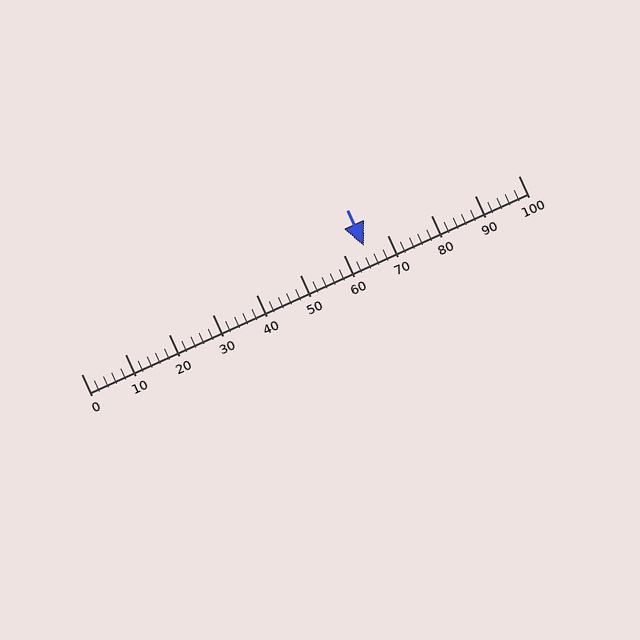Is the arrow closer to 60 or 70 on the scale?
The arrow is closer to 60.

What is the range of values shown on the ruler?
The ruler shows values from 0 to 100.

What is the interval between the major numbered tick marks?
The major tick marks are spaced 10 units apart.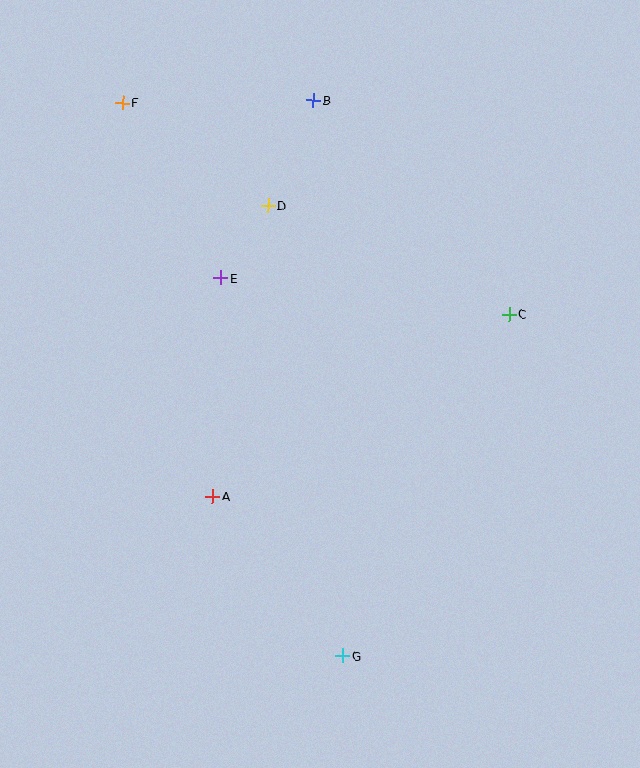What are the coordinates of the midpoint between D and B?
The midpoint between D and B is at (291, 153).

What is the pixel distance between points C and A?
The distance between C and A is 348 pixels.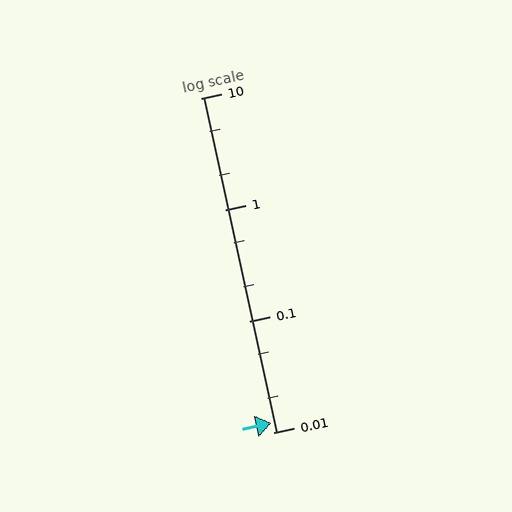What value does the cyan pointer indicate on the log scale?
The pointer indicates approximately 0.012.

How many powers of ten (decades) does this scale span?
The scale spans 3 decades, from 0.01 to 10.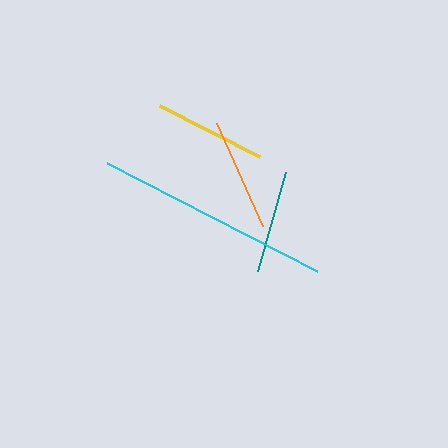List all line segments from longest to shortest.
From longest to shortest: cyan, orange, yellow, teal.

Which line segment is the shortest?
The teal line is the shortest at approximately 103 pixels.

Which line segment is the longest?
The cyan line is the longest at approximately 236 pixels.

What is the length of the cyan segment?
The cyan segment is approximately 236 pixels long.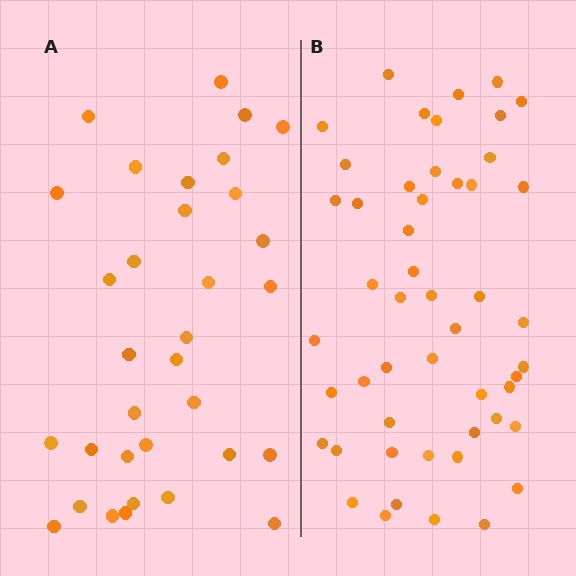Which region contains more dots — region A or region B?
Region B (the right region) has more dots.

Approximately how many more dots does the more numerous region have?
Region B has approximately 15 more dots than region A.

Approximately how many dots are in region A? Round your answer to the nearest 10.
About 30 dots. (The exact count is 33, which rounds to 30.)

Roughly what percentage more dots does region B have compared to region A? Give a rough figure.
About 50% more.